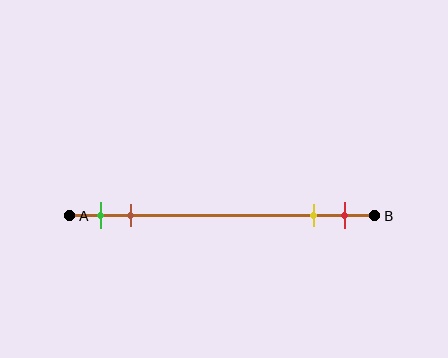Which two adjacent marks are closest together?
The yellow and red marks are the closest adjacent pair.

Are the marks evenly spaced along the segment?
No, the marks are not evenly spaced.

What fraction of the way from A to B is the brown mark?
The brown mark is approximately 20% (0.2) of the way from A to B.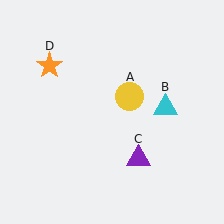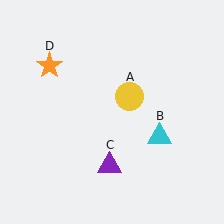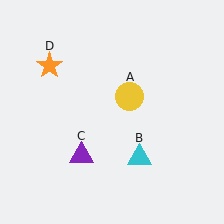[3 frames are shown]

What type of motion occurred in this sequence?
The cyan triangle (object B), purple triangle (object C) rotated clockwise around the center of the scene.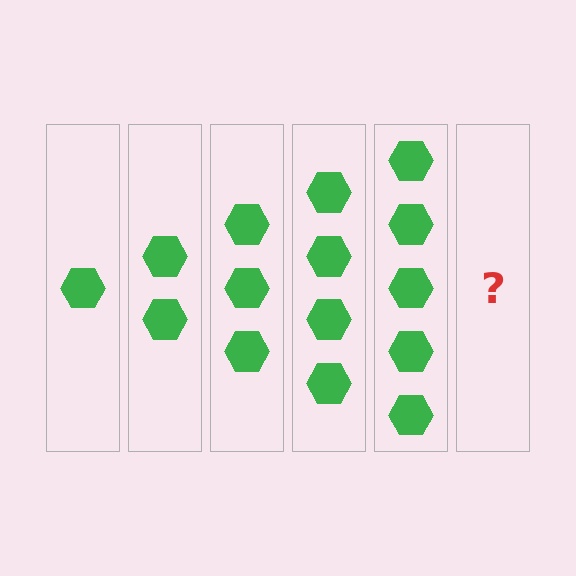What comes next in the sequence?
The next element should be 6 hexagons.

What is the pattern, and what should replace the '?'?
The pattern is that each step adds one more hexagon. The '?' should be 6 hexagons.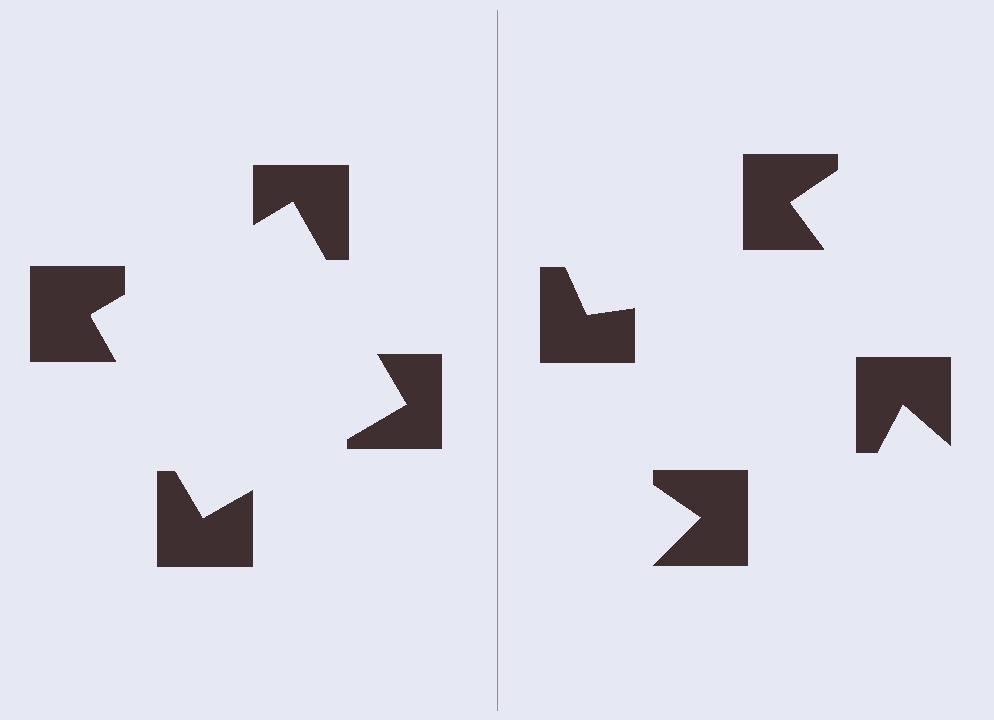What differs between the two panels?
The notched squares are positioned identically on both sides; only the wedge orientations differ. On the left they align to a square; on the right they are misaligned.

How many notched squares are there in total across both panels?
8 — 4 on each side.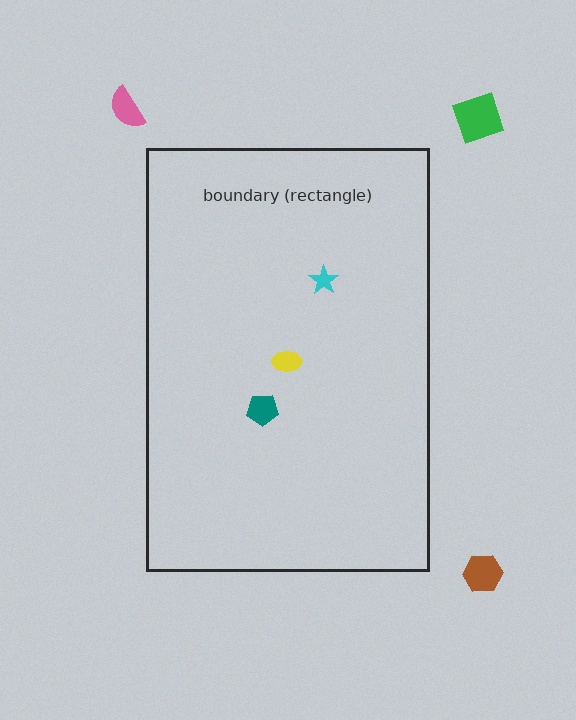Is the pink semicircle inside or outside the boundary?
Outside.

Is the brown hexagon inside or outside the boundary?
Outside.